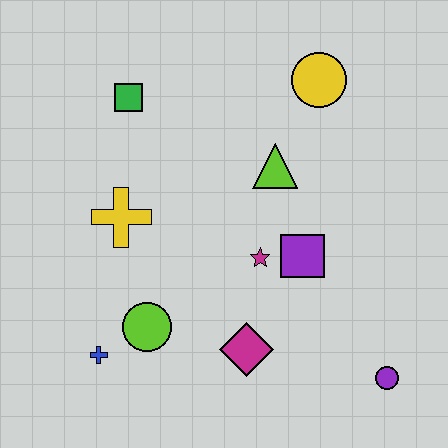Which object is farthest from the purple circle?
The green square is farthest from the purple circle.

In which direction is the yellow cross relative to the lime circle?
The yellow cross is above the lime circle.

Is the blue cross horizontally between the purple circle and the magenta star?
No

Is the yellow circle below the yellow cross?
No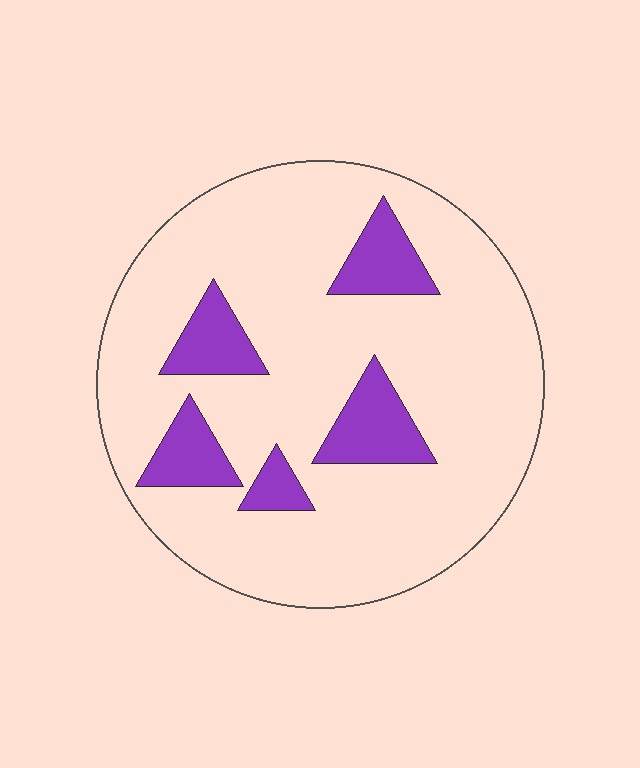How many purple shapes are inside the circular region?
5.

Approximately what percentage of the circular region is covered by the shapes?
Approximately 15%.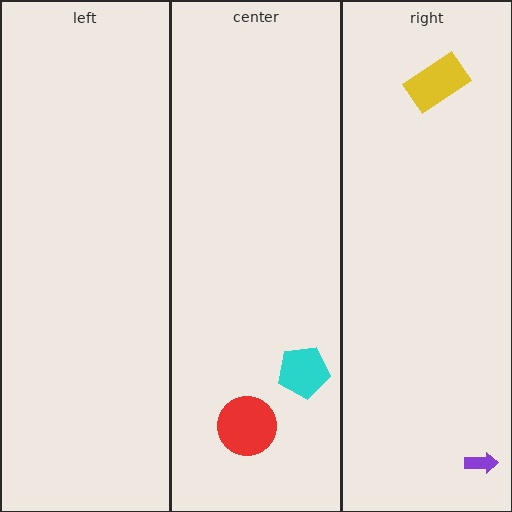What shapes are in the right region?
The yellow rectangle, the purple arrow.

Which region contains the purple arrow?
The right region.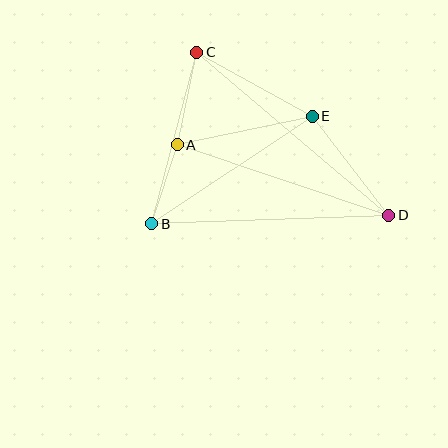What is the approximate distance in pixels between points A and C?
The distance between A and C is approximately 95 pixels.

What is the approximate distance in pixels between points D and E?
The distance between D and E is approximately 125 pixels.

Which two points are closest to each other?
Points A and B are closest to each other.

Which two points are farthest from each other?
Points C and D are farthest from each other.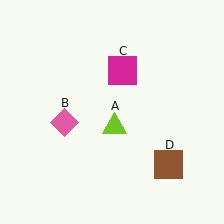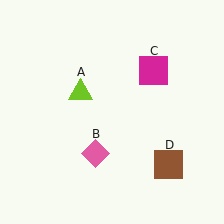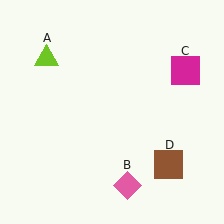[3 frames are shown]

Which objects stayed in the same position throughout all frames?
Brown square (object D) remained stationary.